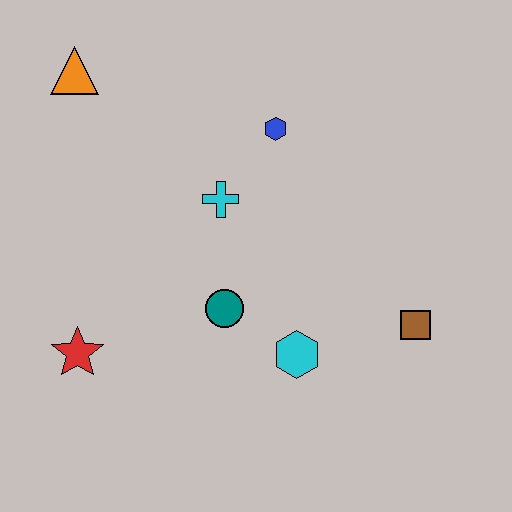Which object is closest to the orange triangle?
The cyan cross is closest to the orange triangle.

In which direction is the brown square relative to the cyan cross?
The brown square is to the right of the cyan cross.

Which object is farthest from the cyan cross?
The brown square is farthest from the cyan cross.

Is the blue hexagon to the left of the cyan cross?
No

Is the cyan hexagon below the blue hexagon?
Yes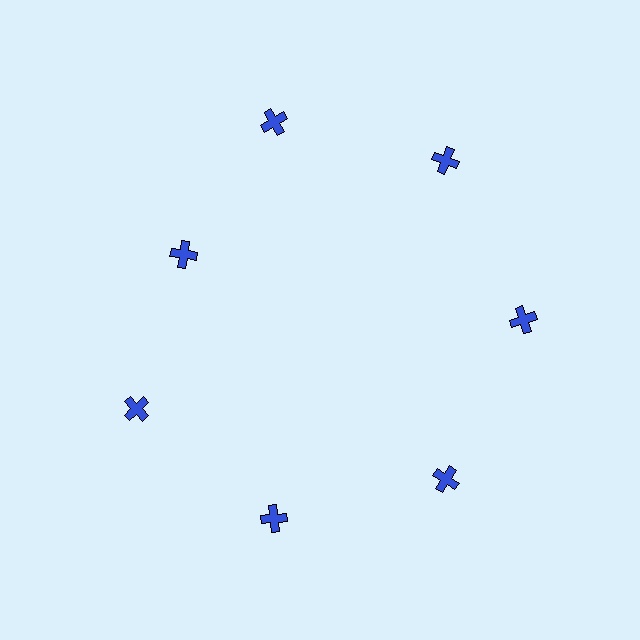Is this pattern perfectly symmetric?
No. The 7 blue crosses are arranged in a ring, but one element near the 10 o'clock position is pulled inward toward the center, breaking the 7-fold rotational symmetry.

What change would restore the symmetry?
The symmetry would be restored by moving it outward, back onto the ring so that all 7 crosses sit at equal angles and equal distance from the center.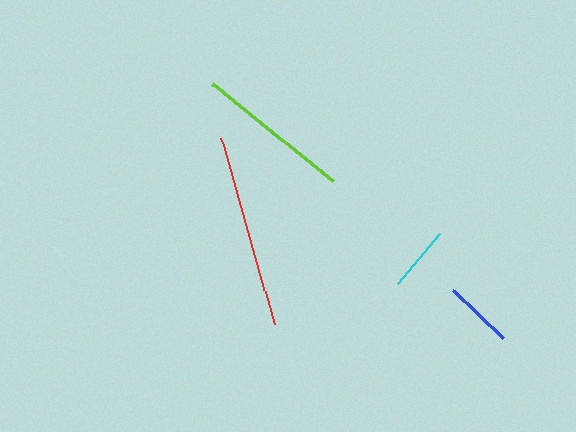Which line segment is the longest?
The red line is the longest at approximately 194 pixels.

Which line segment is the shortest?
The cyan line is the shortest at approximately 65 pixels.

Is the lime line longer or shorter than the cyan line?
The lime line is longer than the cyan line.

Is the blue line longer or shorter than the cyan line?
The blue line is longer than the cyan line.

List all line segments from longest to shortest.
From longest to shortest: red, lime, blue, cyan.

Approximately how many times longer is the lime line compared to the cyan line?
The lime line is approximately 2.4 times the length of the cyan line.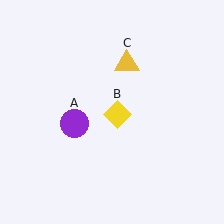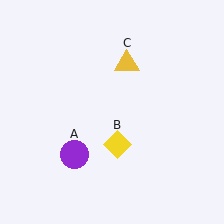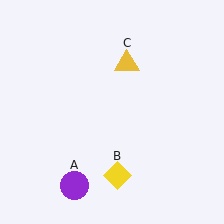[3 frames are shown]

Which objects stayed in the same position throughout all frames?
Yellow triangle (object C) remained stationary.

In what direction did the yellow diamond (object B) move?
The yellow diamond (object B) moved down.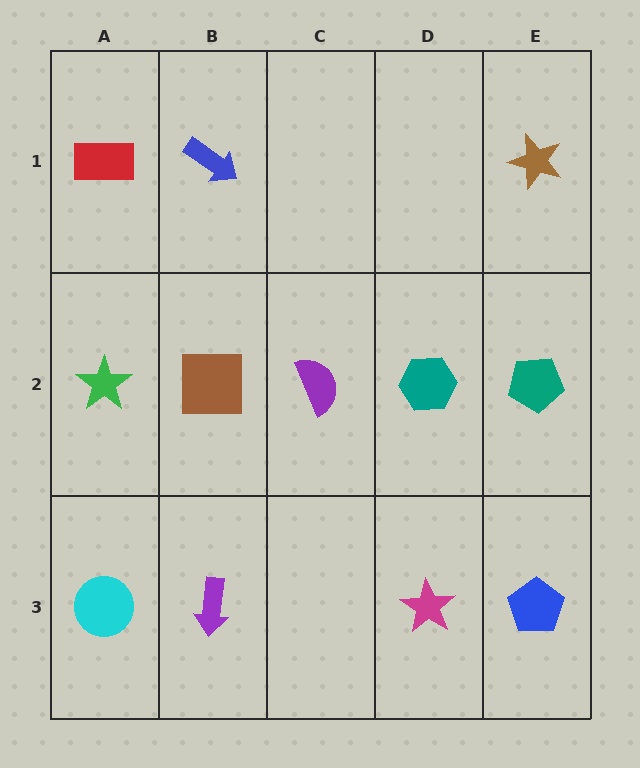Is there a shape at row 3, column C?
No, that cell is empty.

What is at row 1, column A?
A red rectangle.